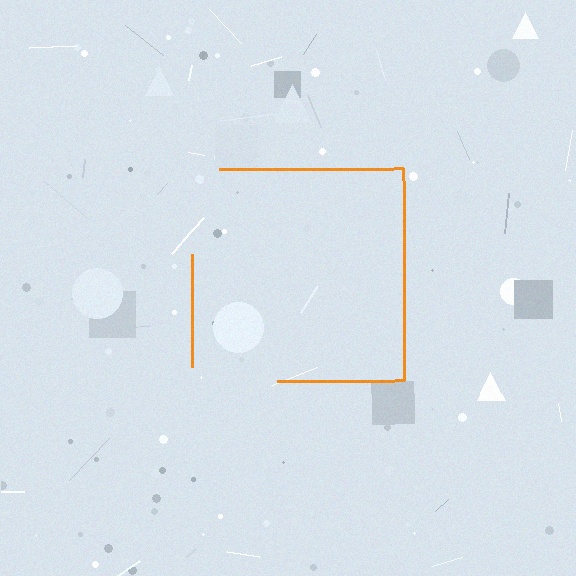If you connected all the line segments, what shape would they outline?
They would outline a square.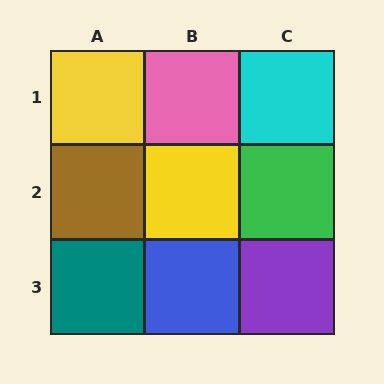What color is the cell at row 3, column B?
Blue.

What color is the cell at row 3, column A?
Teal.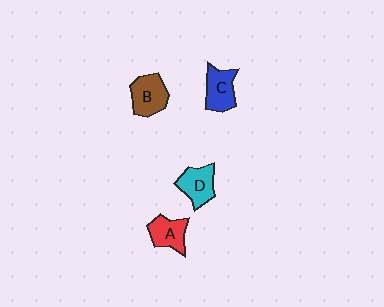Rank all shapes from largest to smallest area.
From largest to smallest: B (brown), D (cyan), C (blue), A (red).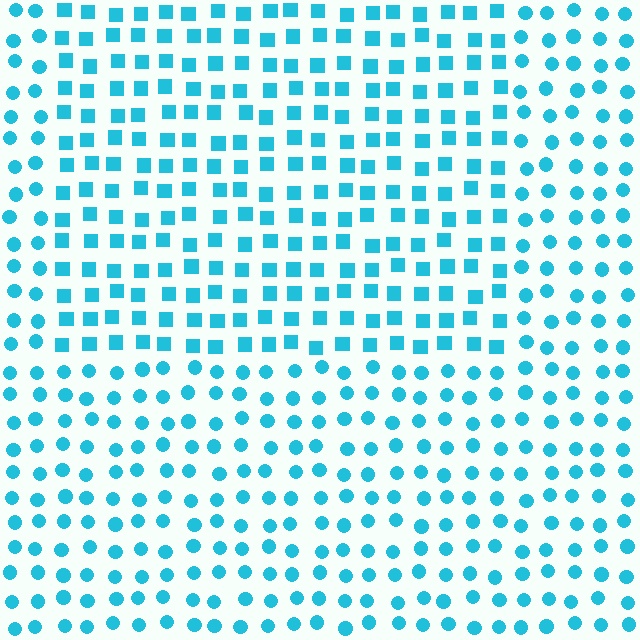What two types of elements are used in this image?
The image uses squares inside the rectangle region and circles outside it.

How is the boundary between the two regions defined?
The boundary is defined by a change in element shape: squares inside vs. circles outside. All elements share the same color and spacing.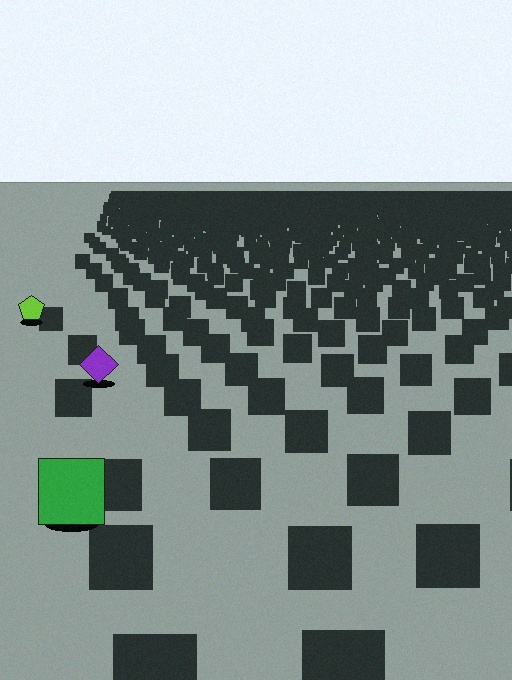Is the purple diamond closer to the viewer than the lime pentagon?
Yes. The purple diamond is closer — you can tell from the texture gradient: the ground texture is coarser near it.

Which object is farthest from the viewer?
The lime pentagon is farthest from the viewer. It appears smaller and the ground texture around it is denser.